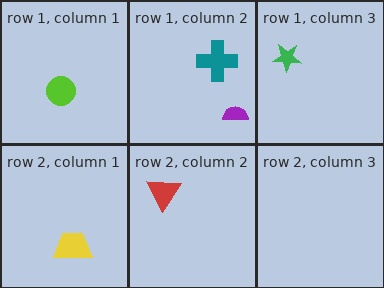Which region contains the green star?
The row 1, column 3 region.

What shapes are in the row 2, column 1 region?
The yellow trapezoid.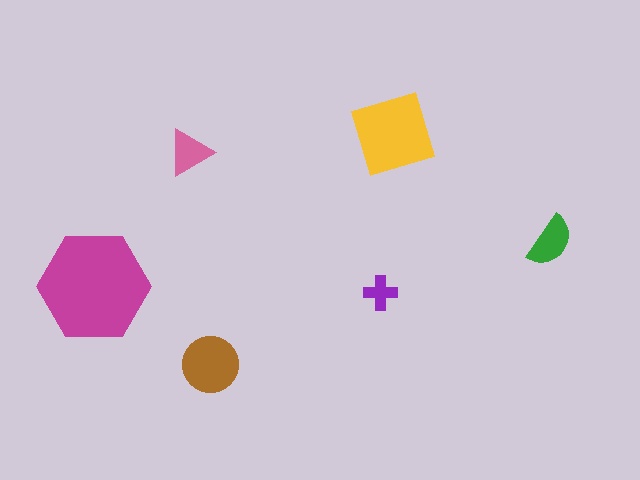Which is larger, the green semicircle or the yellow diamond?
The yellow diamond.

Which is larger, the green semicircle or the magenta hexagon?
The magenta hexagon.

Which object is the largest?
The magenta hexagon.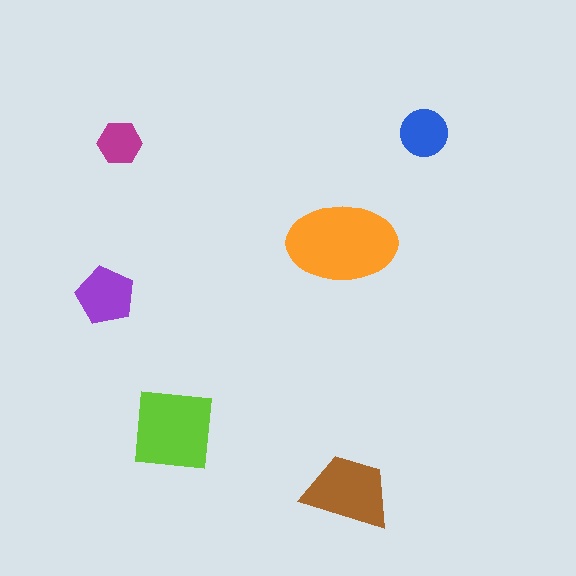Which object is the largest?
The orange ellipse.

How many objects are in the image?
There are 6 objects in the image.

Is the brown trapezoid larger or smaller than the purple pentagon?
Larger.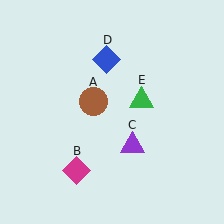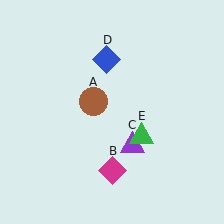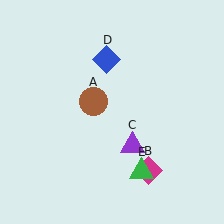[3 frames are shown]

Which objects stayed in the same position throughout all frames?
Brown circle (object A) and purple triangle (object C) and blue diamond (object D) remained stationary.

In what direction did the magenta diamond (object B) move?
The magenta diamond (object B) moved right.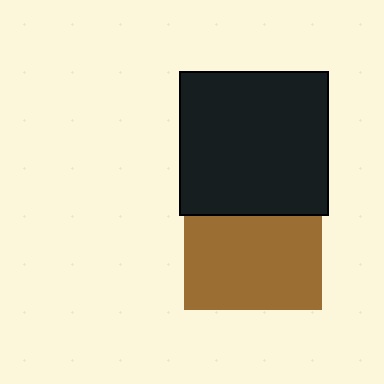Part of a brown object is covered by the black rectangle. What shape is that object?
It is a square.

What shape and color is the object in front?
The object in front is a black rectangle.